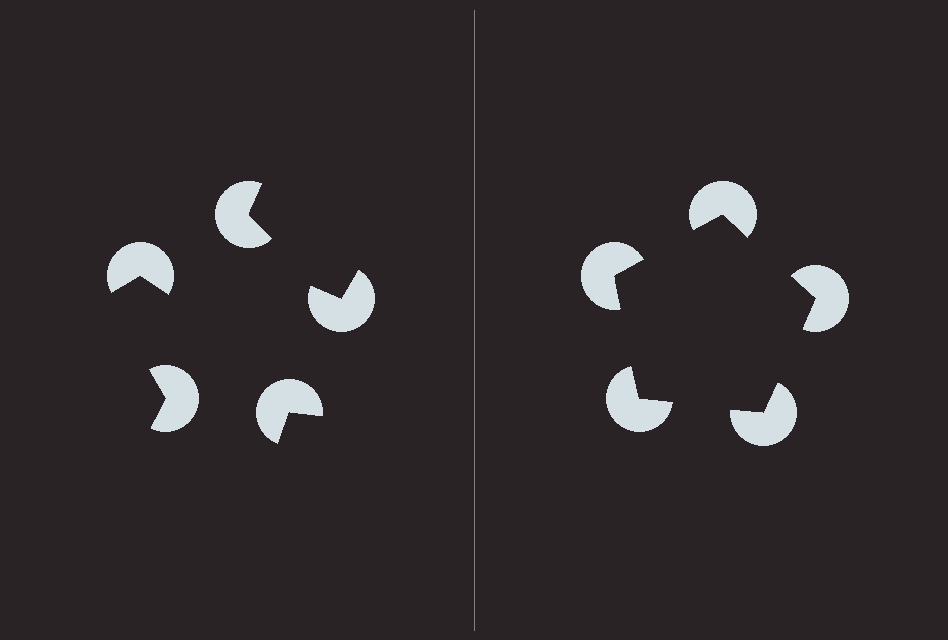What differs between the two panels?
The pac-man discs are positioned identically on both sides; only the wedge orientations differ. On the right they align to a pentagon; on the left they are misaligned.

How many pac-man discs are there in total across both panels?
10 — 5 on each side.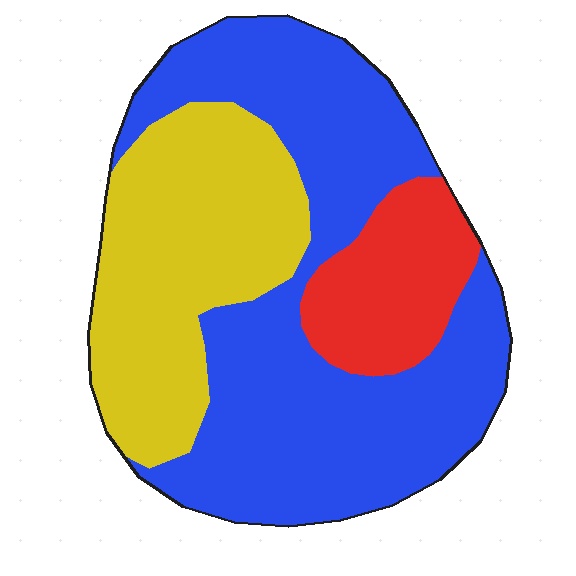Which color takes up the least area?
Red, at roughly 15%.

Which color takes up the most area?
Blue, at roughly 55%.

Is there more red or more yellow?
Yellow.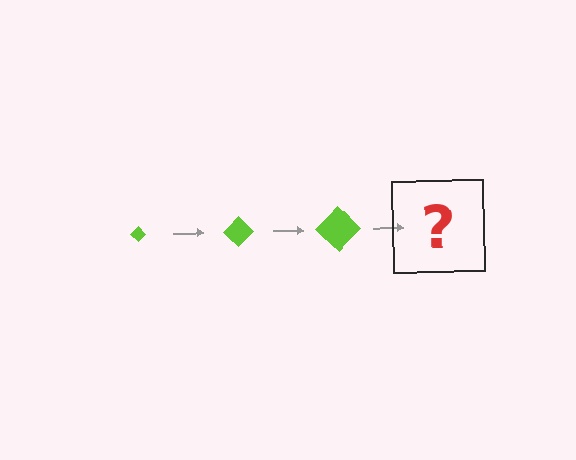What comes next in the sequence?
The next element should be a lime diamond, larger than the previous one.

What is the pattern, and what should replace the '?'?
The pattern is that the diamond gets progressively larger each step. The '?' should be a lime diamond, larger than the previous one.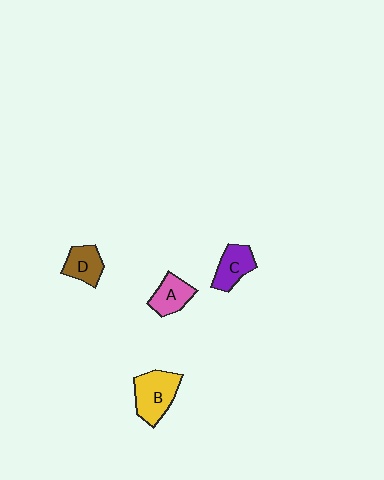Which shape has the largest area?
Shape B (yellow).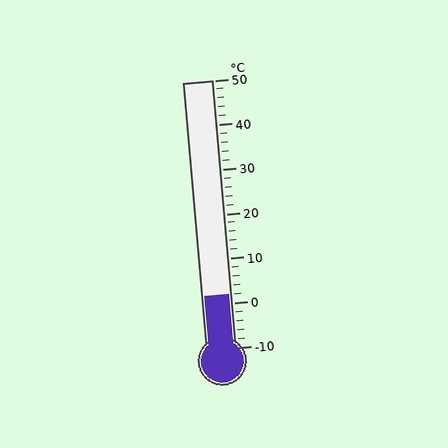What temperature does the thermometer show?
The thermometer shows approximately 2°C.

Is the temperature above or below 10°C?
The temperature is below 10°C.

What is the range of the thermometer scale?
The thermometer scale ranges from -10°C to 50°C.